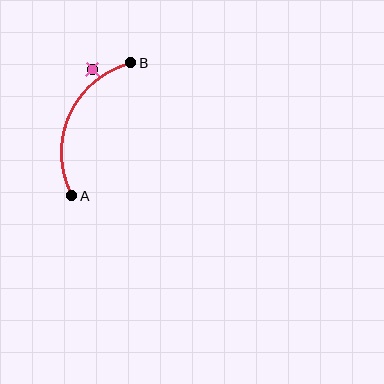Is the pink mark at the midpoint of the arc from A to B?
No — the pink mark does not lie on the arc at all. It sits slightly outside the curve.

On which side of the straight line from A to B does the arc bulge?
The arc bulges to the left of the straight line connecting A and B.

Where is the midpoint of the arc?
The arc midpoint is the point on the curve farthest from the straight line joining A and B. It sits to the left of that line.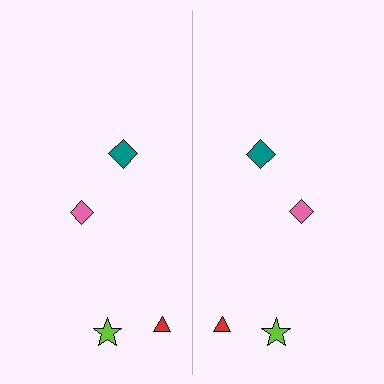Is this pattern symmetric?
Yes, this pattern has bilateral (reflection) symmetry.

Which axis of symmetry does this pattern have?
The pattern has a vertical axis of symmetry running through the center of the image.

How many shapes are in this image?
There are 8 shapes in this image.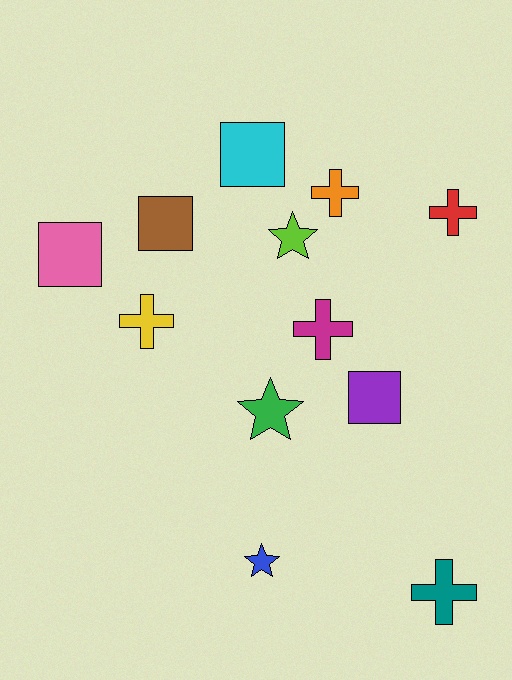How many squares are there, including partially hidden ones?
There are 4 squares.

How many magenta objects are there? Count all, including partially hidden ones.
There is 1 magenta object.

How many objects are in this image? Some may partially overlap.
There are 12 objects.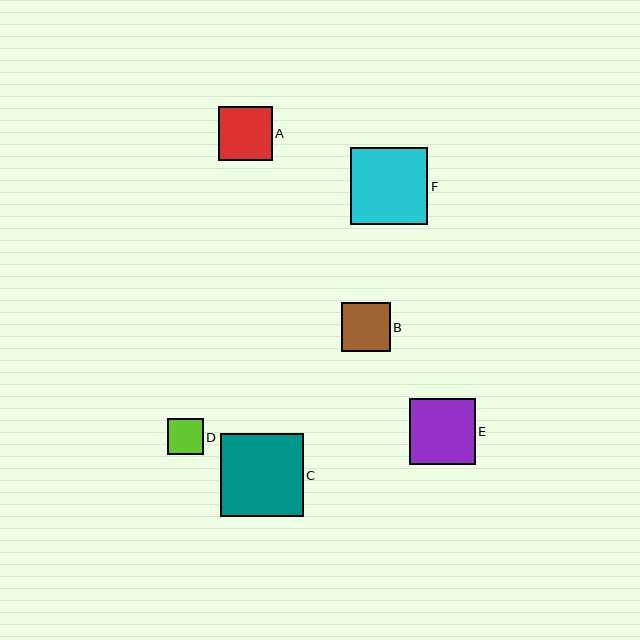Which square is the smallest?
Square D is the smallest with a size of approximately 36 pixels.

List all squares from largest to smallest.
From largest to smallest: C, F, E, A, B, D.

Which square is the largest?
Square C is the largest with a size of approximately 83 pixels.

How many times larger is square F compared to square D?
Square F is approximately 2.2 times the size of square D.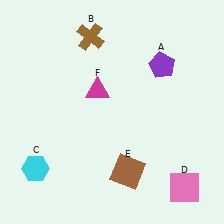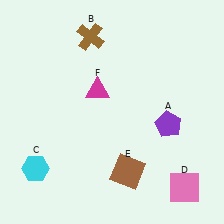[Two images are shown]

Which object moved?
The purple pentagon (A) moved down.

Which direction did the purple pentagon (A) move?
The purple pentagon (A) moved down.